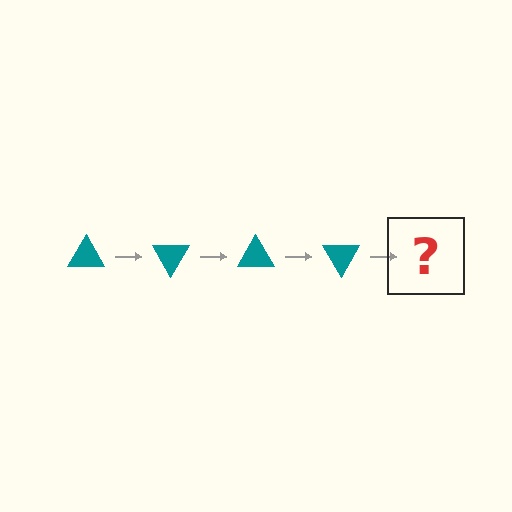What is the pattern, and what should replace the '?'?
The pattern is that the triangle rotates 60 degrees each step. The '?' should be a teal triangle rotated 240 degrees.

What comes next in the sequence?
The next element should be a teal triangle rotated 240 degrees.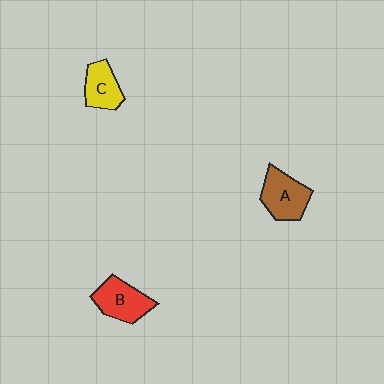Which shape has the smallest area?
Shape C (yellow).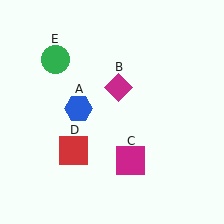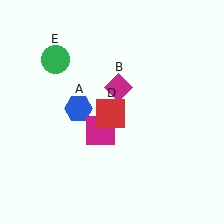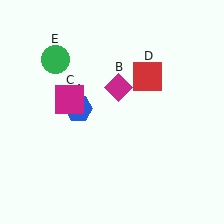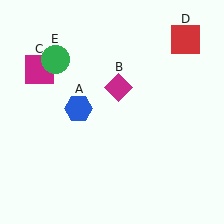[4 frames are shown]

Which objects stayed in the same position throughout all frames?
Blue hexagon (object A) and magenta diamond (object B) and green circle (object E) remained stationary.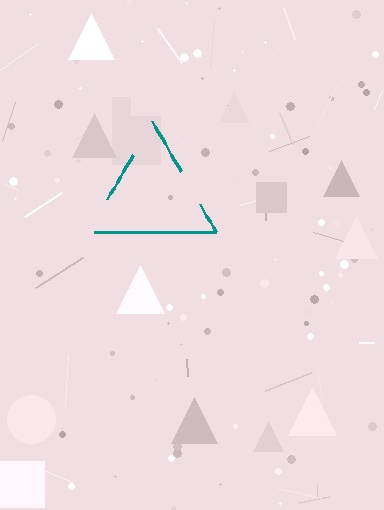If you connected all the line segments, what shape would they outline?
They would outline a triangle.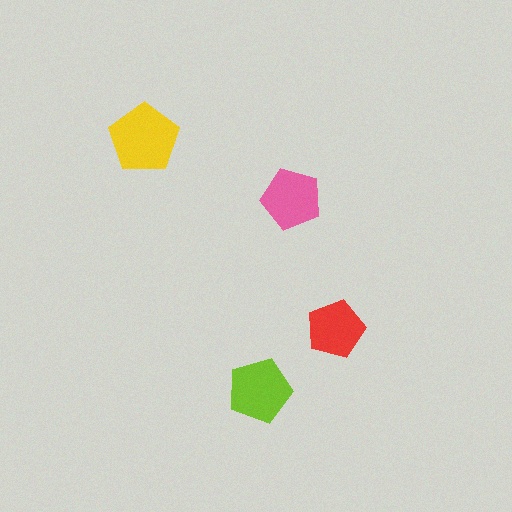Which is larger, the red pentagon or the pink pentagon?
The pink one.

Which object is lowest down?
The lime pentagon is bottommost.